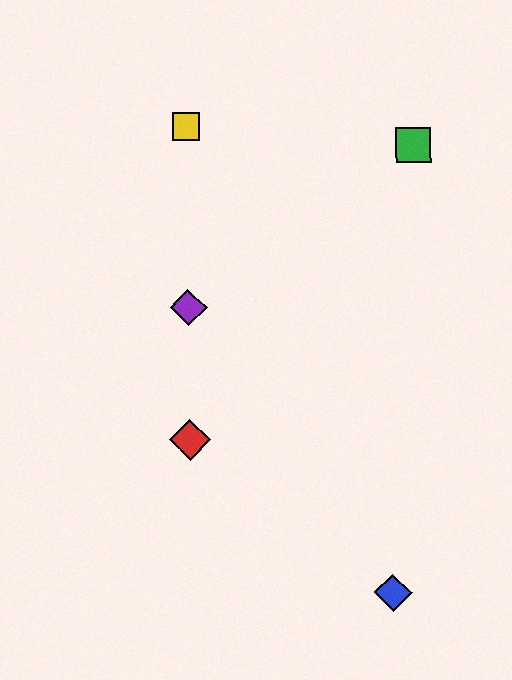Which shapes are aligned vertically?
The red diamond, the yellow square, the purple diamond are aligned vertically.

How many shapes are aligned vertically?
3 shapes (the red diamond, the yellow square, the purple diamond) are aligned vertically.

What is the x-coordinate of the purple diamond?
The purple diamond is at x≈188.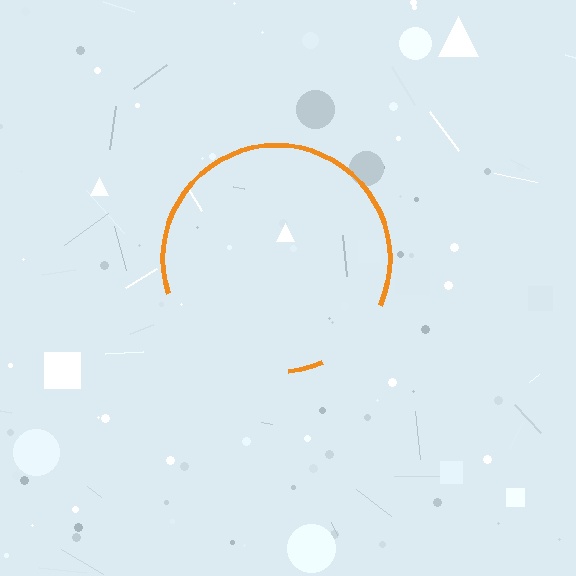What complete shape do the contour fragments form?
The contour fragments form a circle.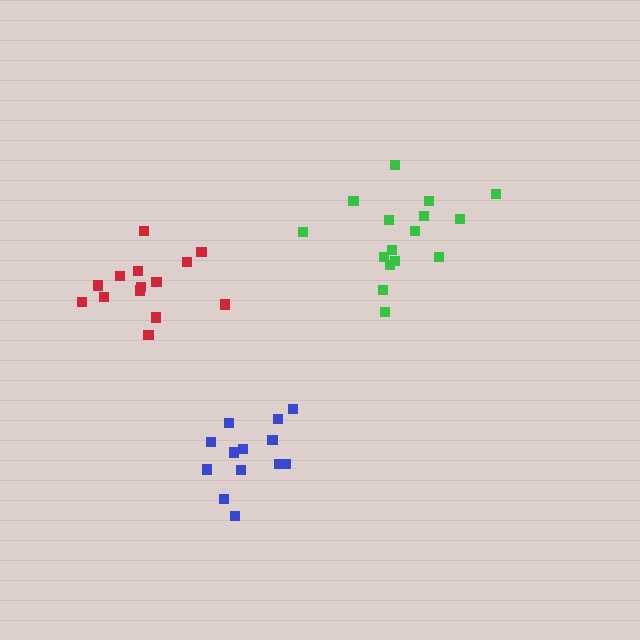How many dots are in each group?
Group 1: 13 dots, Group 2: 15 dots, Group 3: 16 dots (44 total).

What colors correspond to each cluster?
The clusters are colored: blue, red, green.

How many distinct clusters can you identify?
There are 3 distinct clusters.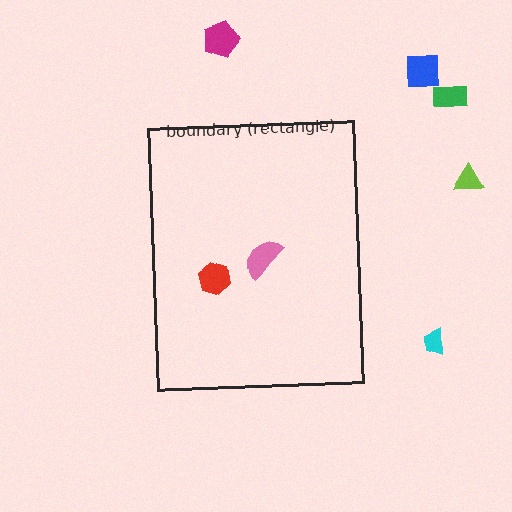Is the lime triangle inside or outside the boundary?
Outside.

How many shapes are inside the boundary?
2 inside, 5 outside.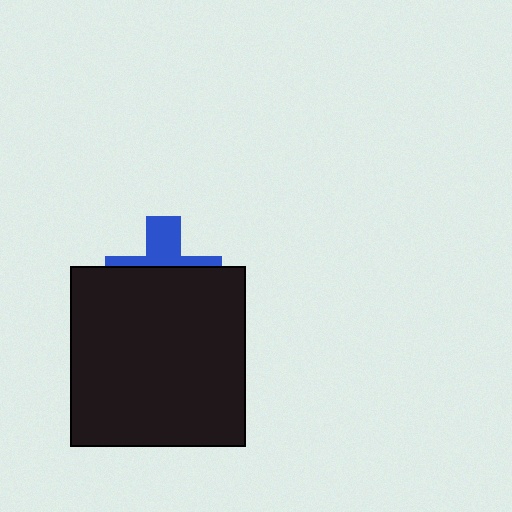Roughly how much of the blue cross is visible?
A small part of it is visible (roughly 37%).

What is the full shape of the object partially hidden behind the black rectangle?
The partially hidden object is a blue cross.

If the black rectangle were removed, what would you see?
You would see the complete blue cross.